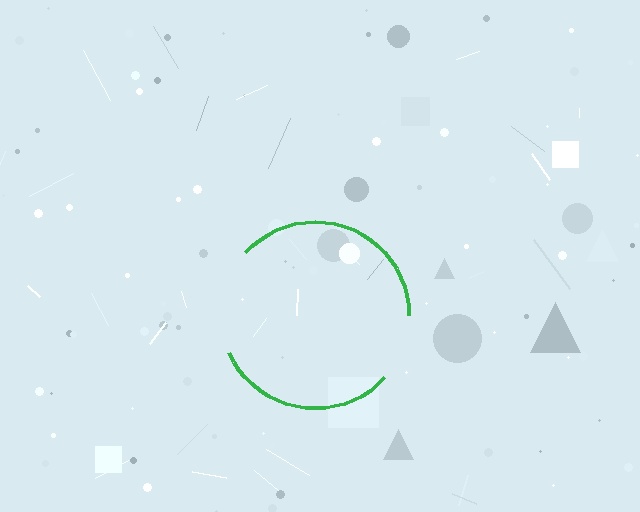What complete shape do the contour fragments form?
The contour fragments form a circle.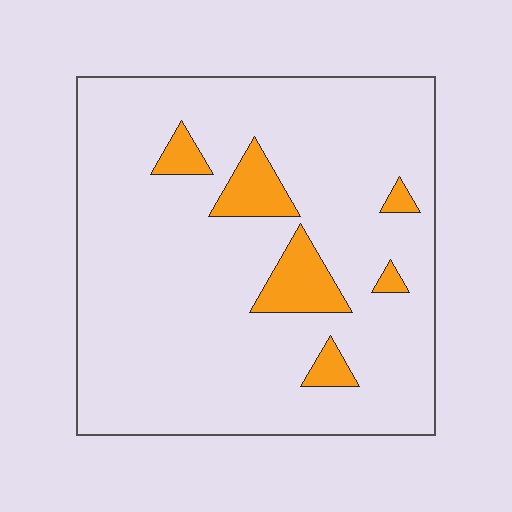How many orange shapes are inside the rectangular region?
6.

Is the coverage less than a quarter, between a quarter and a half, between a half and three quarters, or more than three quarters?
Less than a quarter.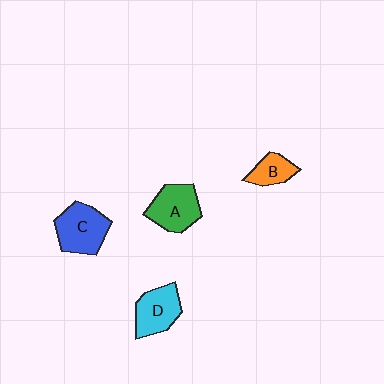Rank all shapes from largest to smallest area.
From largest to smallest: C (blue), A (green), D (cyan), B (orange).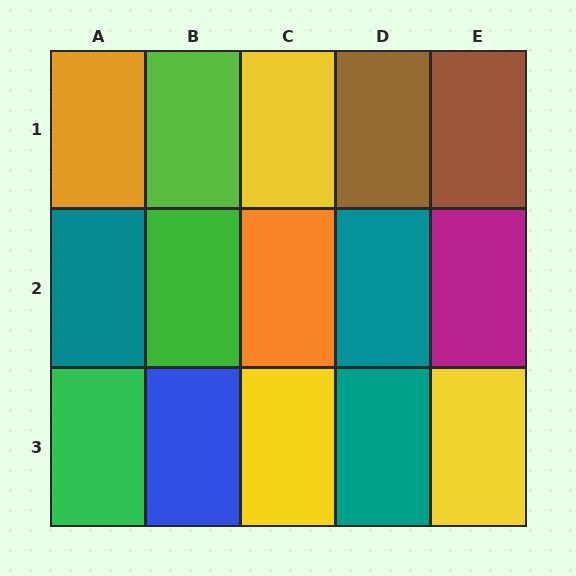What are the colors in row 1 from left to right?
Orange, lime, yellow, brown, brown.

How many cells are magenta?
1 cell is magenta.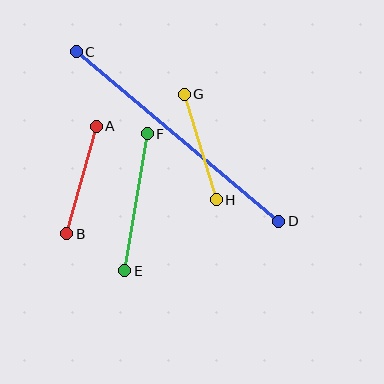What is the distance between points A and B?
The distance is approximately 112 pixels.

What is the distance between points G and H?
The distance is approximately 110 pixels.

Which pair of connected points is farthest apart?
Points C and D are farthest apart.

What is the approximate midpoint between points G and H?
The midpoint is at approximately (200, 147) pixels.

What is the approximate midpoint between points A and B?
The midpoint is at approximately (81, 180) pixels.